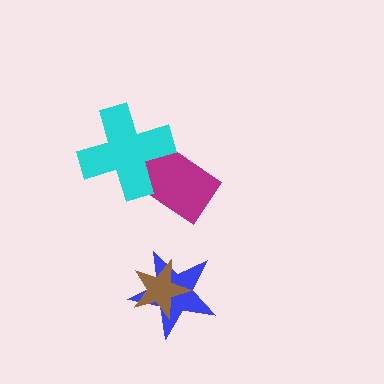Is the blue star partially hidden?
Yes, it is partially covered by another shape.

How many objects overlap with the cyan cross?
1 object overlaps with the cyan cross.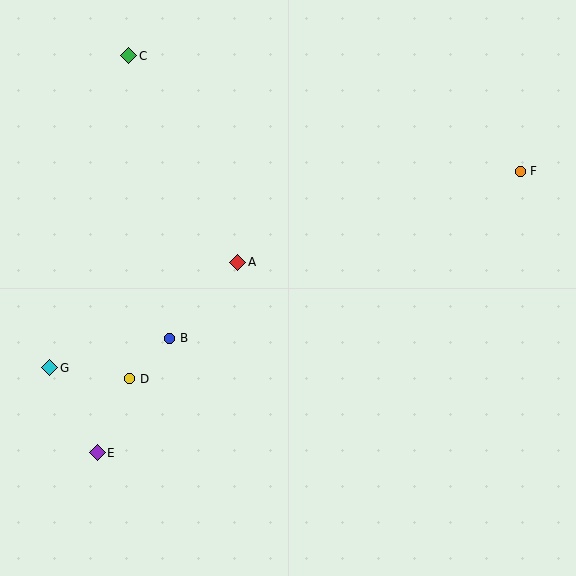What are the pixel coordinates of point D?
Point D is at (130, 379).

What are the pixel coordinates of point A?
Point A is at (238, 262).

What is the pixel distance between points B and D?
The distance between B and D is 57 pixels.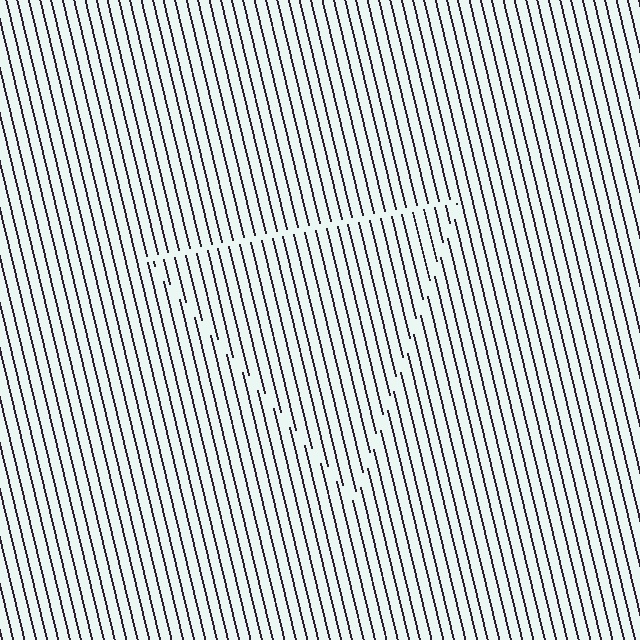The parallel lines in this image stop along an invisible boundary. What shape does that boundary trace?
An illusory triangle. The interior of the shape contains the same grating, shifted by half a period — the contour is defined by the phase discontinuity where line-ends from the inner and outer gratings abut.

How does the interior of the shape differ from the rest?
The interior of the shape contains the same grating, shifted by half a period — the contour is defined by the phase discontinuity where line-ends from the inner and outer gratings abut.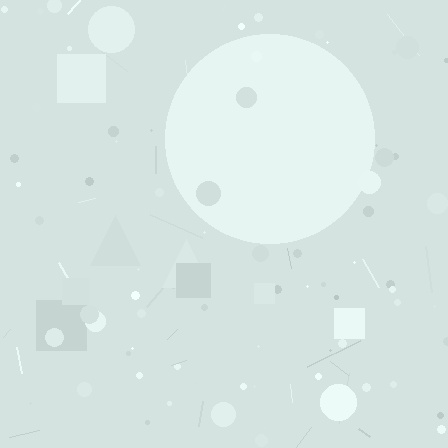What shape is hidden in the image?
A circle is hidden in the image.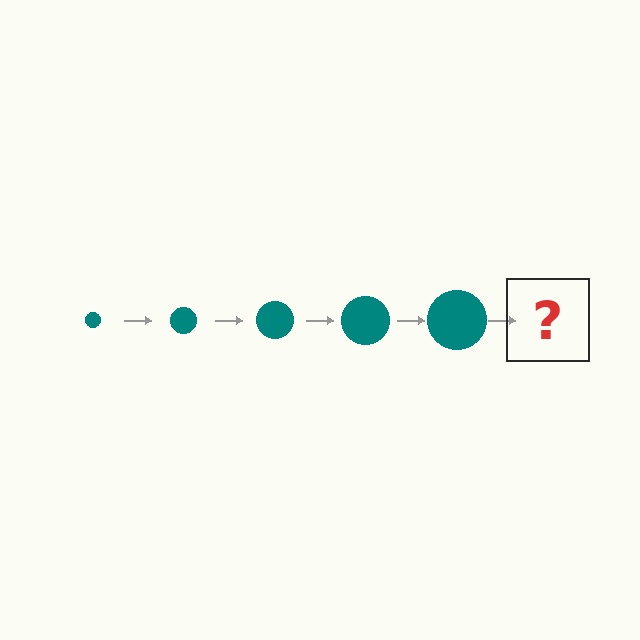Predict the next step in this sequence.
The next step is a teal circle, larger than the previous one.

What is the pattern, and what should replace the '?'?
The pattern is that the circle gets progressively larger each step. The '?' should be a teal circle, larger than the previous one.